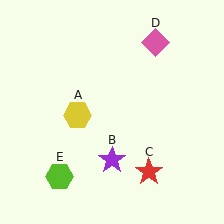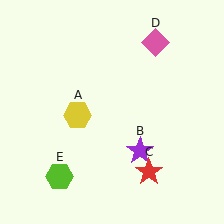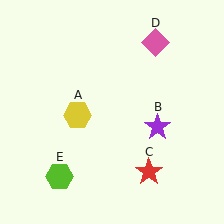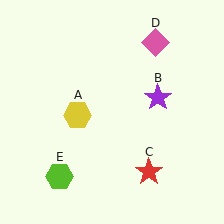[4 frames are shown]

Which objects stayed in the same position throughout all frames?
Yellow hexagon (object A) and red star (object C) and pink diamond (object D) and lime hexagon (object E) remained stationary.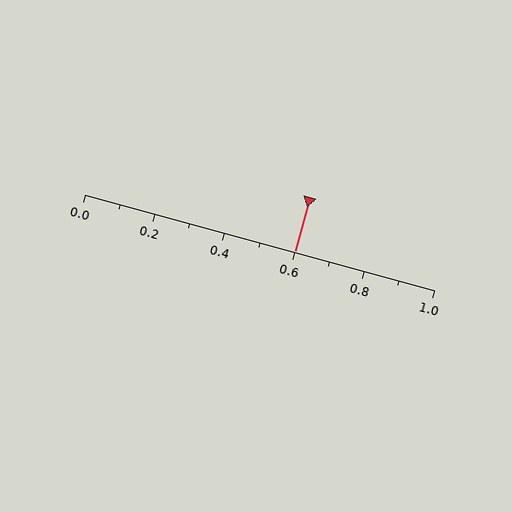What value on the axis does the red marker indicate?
The marker indicates approximately 0.6.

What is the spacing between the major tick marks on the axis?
The major ticks are spaced 0.2 apart.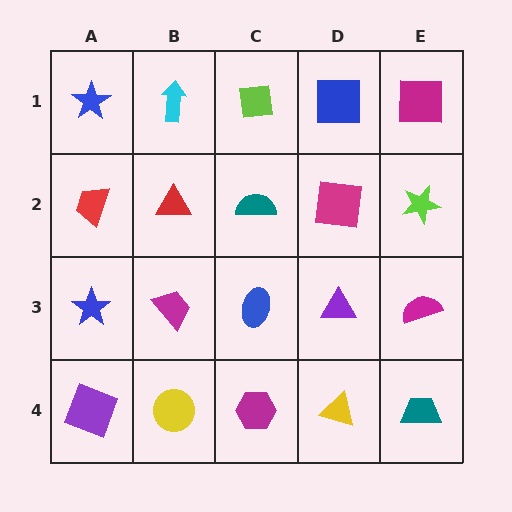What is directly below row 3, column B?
A yellow circle.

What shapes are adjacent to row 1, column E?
A lime star (row 2, column E), a blue square (row 1, column D).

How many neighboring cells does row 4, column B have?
3.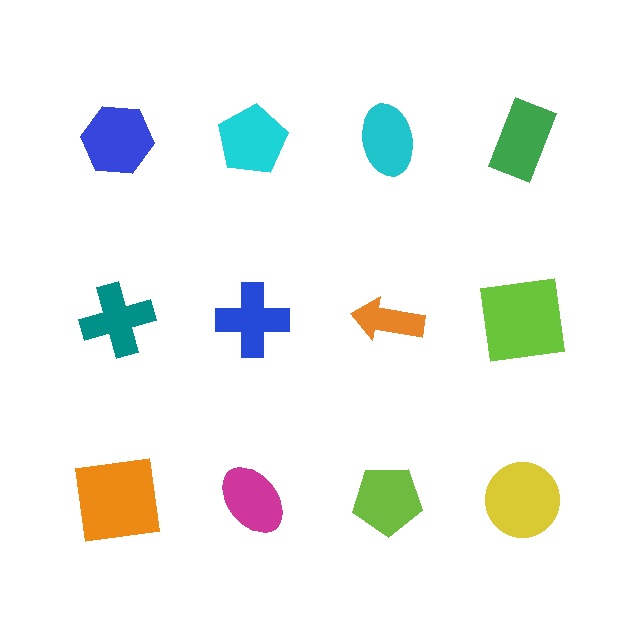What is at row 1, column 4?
A green rectangle.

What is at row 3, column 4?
A yellow circle.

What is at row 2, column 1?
A teal cross.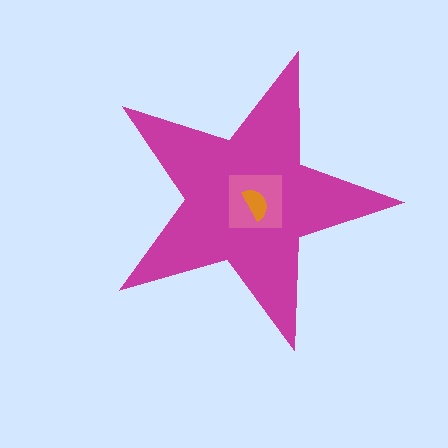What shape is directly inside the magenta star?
The pink square.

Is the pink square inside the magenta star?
Yes.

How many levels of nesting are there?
3.